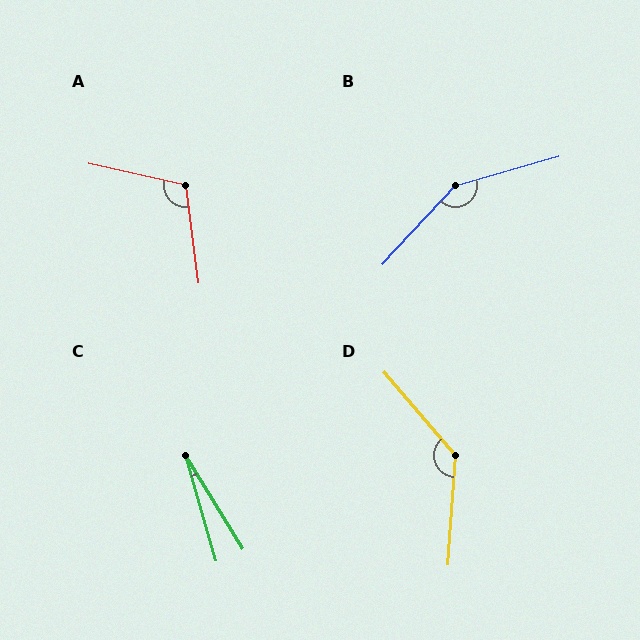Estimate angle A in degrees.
Approximately 110 degrees.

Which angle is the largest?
B, at approximately 148 degrees.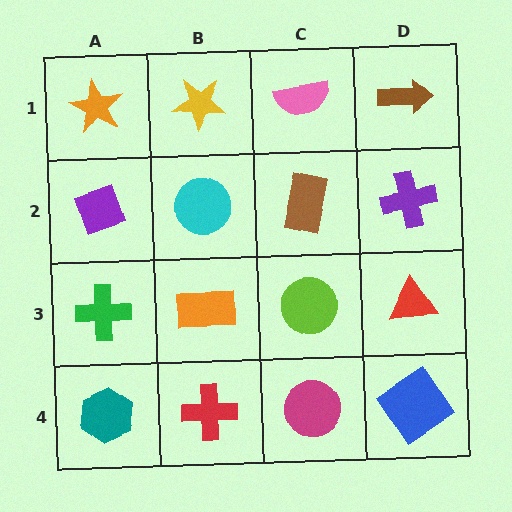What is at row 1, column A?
An orange star.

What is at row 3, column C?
A lime circle.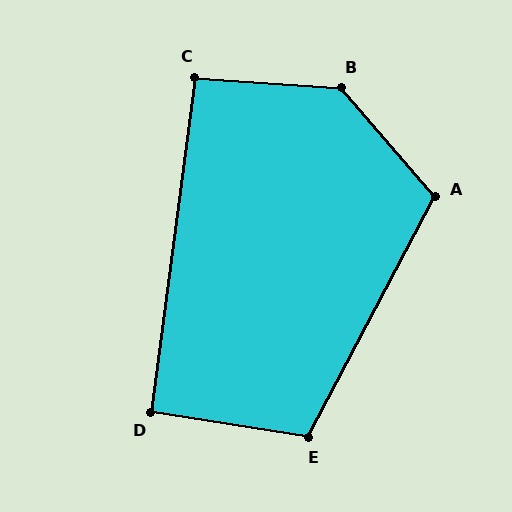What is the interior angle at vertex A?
Approximately 111 degrees (obtuse).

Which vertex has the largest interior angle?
B, at approximately 135 degrees.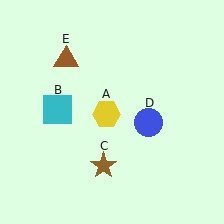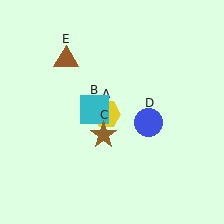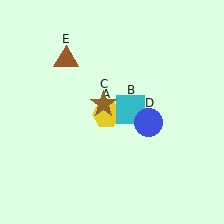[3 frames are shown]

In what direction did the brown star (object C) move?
The brown star (object C) moved up.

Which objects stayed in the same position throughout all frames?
Yellow hexagon (object A) and blue circle (object D) and brown triangle (object E) remained stationary.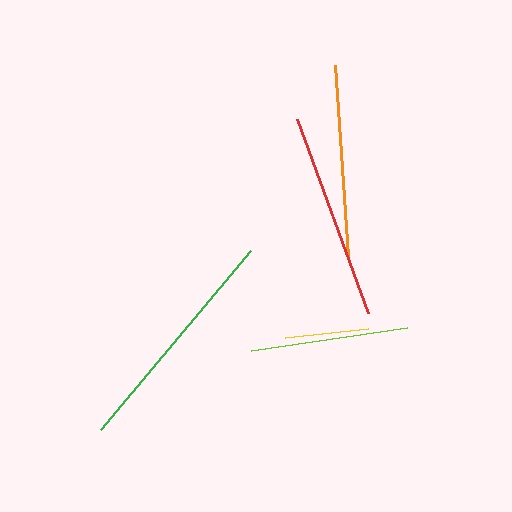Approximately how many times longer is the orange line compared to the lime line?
The orange line is approximately 1.2 times the length of the lime line.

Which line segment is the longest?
The green line is the longest at approximately 234 pixels.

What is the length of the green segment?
The green segment is approximately 234 pixels long.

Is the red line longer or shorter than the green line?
The green line is longer than the red line.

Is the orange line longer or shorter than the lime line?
The orange line is longer than the lime line.